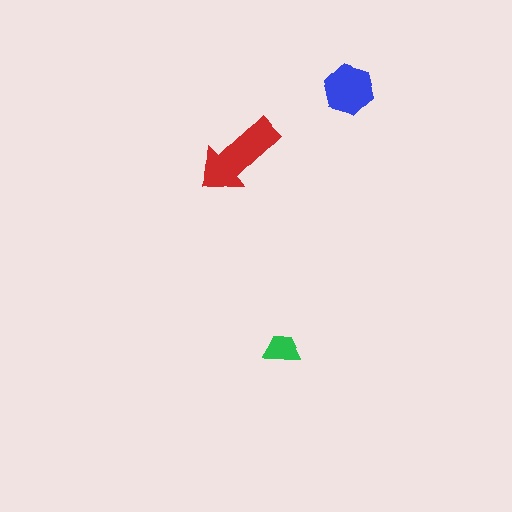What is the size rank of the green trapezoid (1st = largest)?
3rd.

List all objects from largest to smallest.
The red arrow, the blue hexagon, the green trapezoid.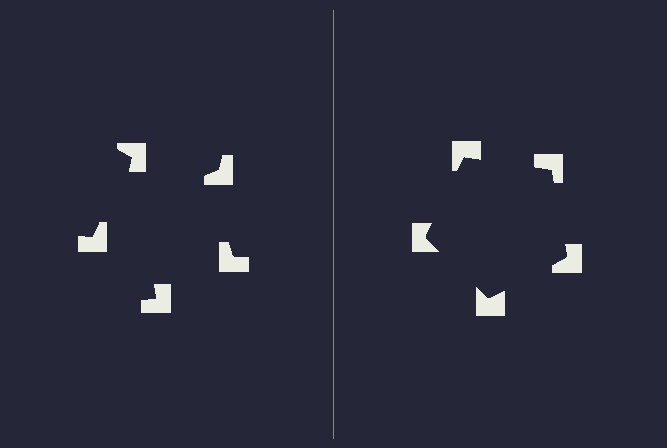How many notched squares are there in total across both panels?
10 — 5 on each side.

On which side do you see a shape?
An illusory pentagon appears on the right side. On the left side the wedge cuts are rotated, so no coherent shape forms.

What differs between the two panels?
The notched squares are positioned identically on both sides; only the wedge orientations differ. On the right they align to a pentagon; on the left they are misaligned.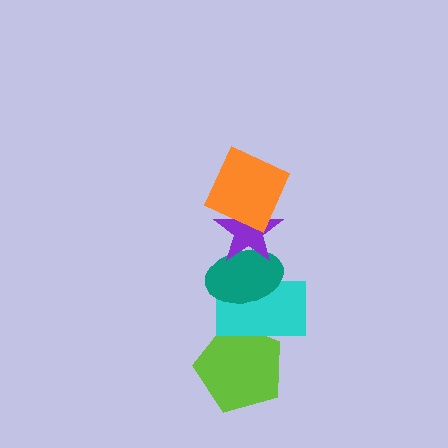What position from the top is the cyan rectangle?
The cyan rectangle is 4th from the top.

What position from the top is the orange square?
The orange square is 1st from the top.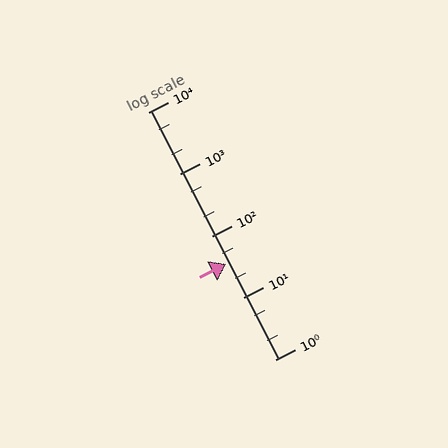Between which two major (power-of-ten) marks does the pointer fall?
The pointer is between 10 and 100.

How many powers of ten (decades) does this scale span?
The scale spans 4 decades, from 1 to 10000.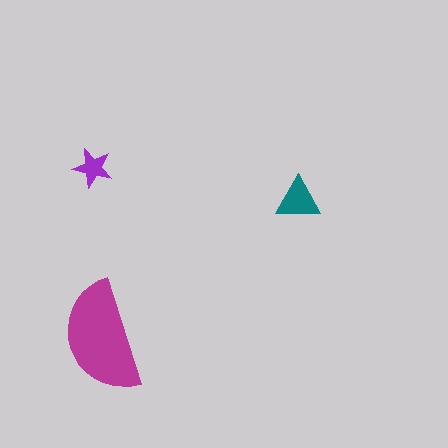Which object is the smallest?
The purple star.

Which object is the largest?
The magenta semicircle.